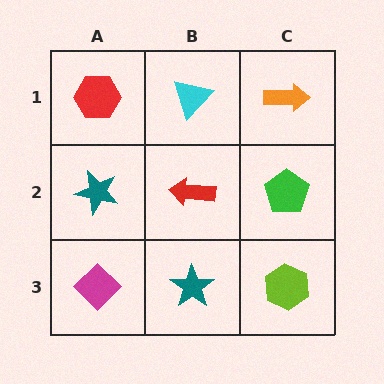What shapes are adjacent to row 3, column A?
A teal star (row 2, column A), a teal star (row 3, column B).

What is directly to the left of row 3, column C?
A teal star.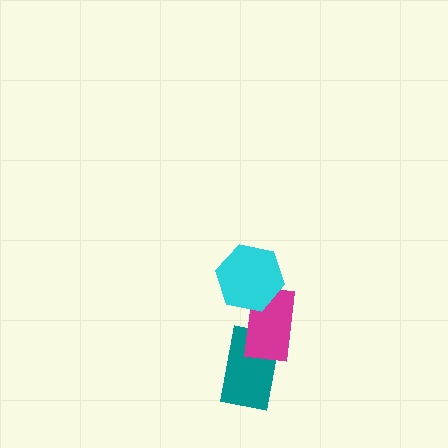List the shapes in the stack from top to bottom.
From top to bottom: the cyan hexagon, the magenta rectangle, the teal rectangle.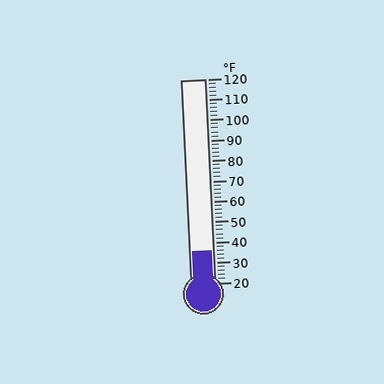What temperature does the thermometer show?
The thermometer shows approximately 36°F.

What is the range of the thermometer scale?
The thermometer scale ranges from 20°F to 120°F.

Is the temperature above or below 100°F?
The temperature is below 100°F.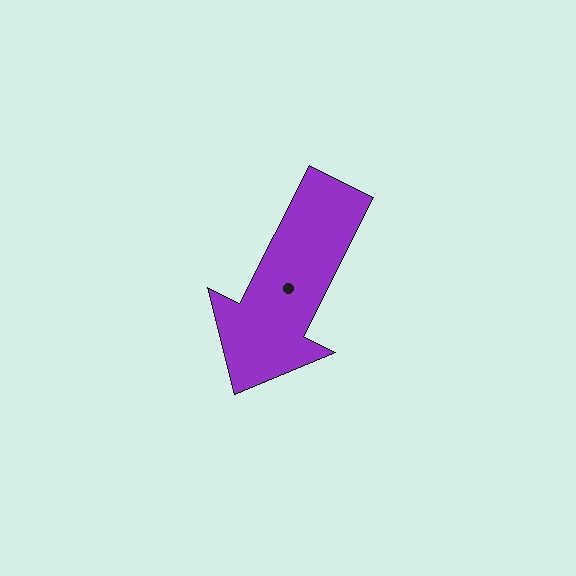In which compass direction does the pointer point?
Southwest.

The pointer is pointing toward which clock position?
Roughly 7 o'clock.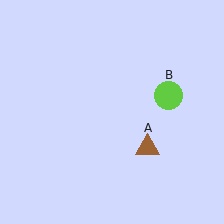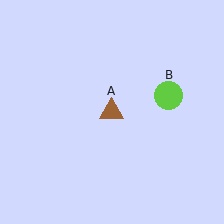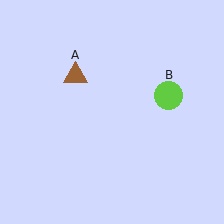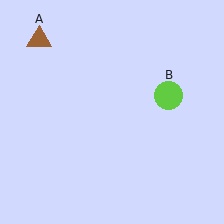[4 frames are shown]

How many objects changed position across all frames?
1 object changed position: brown triangle (object A).